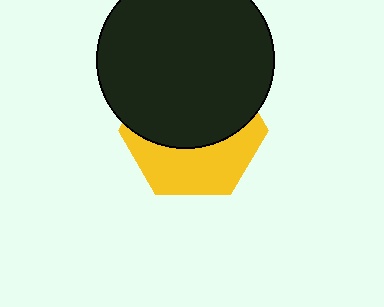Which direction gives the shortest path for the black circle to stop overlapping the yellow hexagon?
Moving up gives the shortest separation.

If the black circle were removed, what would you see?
You would see the complete yellow hexagon.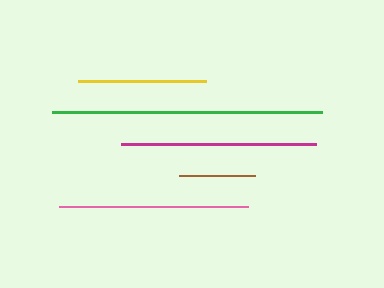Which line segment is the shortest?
The brown line is the shortest at approximately 76 pixels.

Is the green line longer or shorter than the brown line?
The green line is longer than the brown line.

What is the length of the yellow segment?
The yellow segment is approximately 128 pixels long.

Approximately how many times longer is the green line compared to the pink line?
The green line is approximately 1.4 times the length of the pink line.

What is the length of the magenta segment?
The magenta segment is approximately 194 pixels long.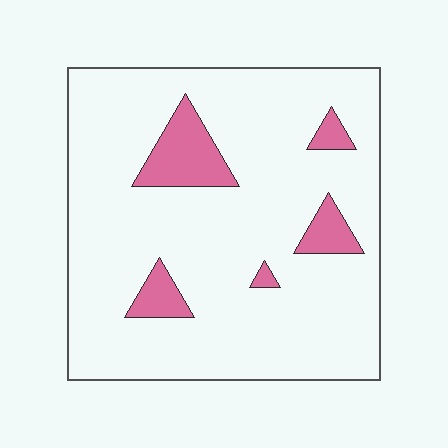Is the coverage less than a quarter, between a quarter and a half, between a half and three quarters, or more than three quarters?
Less than a quarter.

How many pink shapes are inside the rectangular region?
5.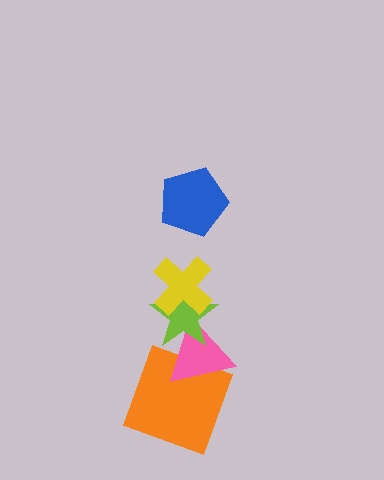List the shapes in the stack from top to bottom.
From top to bottom: the blue pentagon, the yellow cross, the lime star, the pink triangle, the orange square.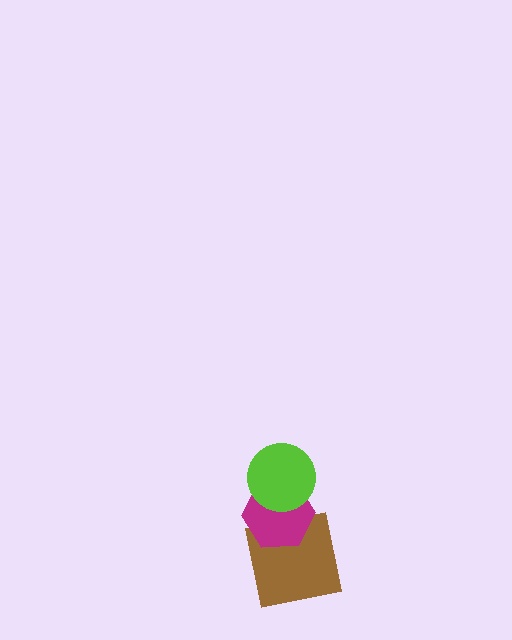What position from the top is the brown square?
The brown square is 3rd from the top.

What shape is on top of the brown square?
The magenta hexagon is on top of the brown square.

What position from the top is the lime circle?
The lime circle is 1st from the top.